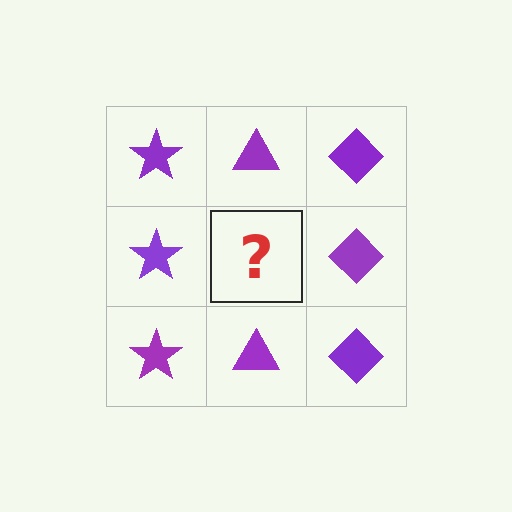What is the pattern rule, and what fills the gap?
The rule is that each column has a consistent shape. The gap should be filled with a purple triangle.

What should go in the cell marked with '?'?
The missing cell should contain a purple triangle.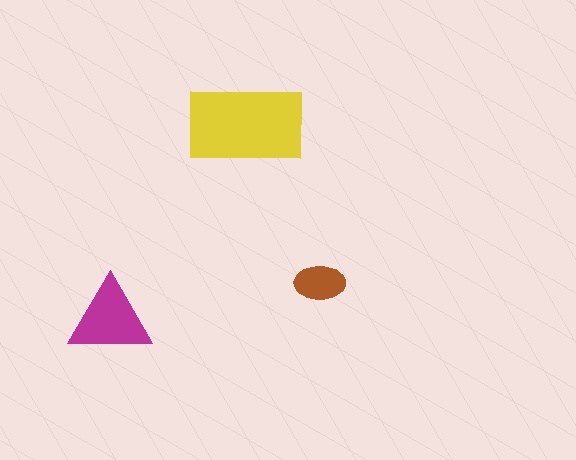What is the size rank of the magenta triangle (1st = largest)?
2nd.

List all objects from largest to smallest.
The yellow rectangle, the magenta triangle, the brown ellipse.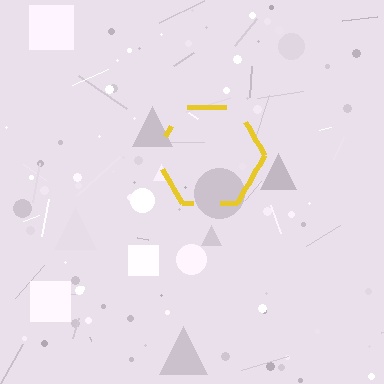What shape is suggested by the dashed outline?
The dashed outline suggests a hexagon.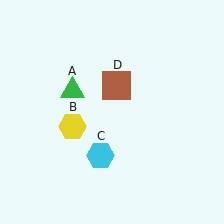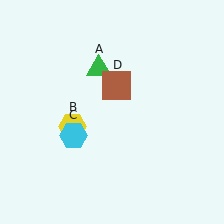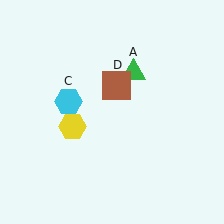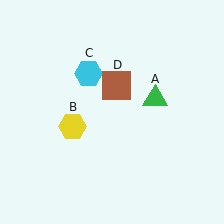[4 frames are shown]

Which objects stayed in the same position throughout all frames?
Yellow hexagon (object B) and brown square (object D) remained stationary.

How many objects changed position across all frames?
2 objects changed position: green triangle (object A), cyan hexagon (object C).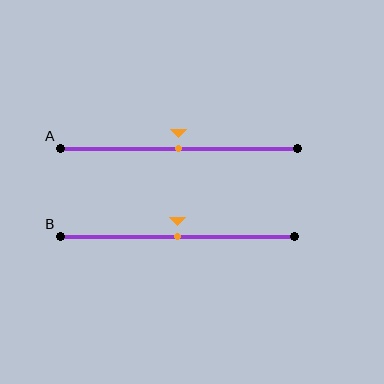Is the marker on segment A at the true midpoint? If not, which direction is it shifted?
Yes, the marker on segment A is at the true midpoint.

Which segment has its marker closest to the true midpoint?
Segment A has its marker closest to the true midpoint.